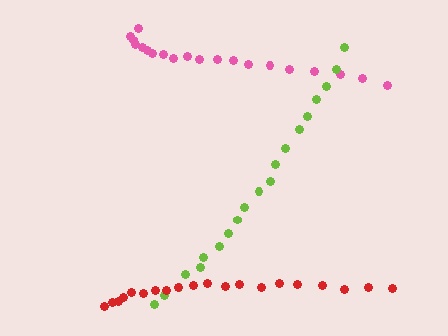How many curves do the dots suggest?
There are 3 distinct paths.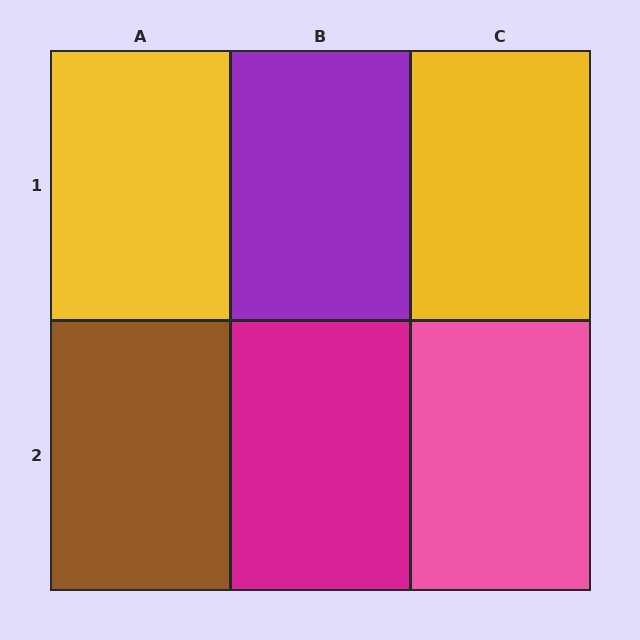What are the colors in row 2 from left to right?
Brown, magenta, pink.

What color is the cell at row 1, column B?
Purple.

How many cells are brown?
1 cell is brown.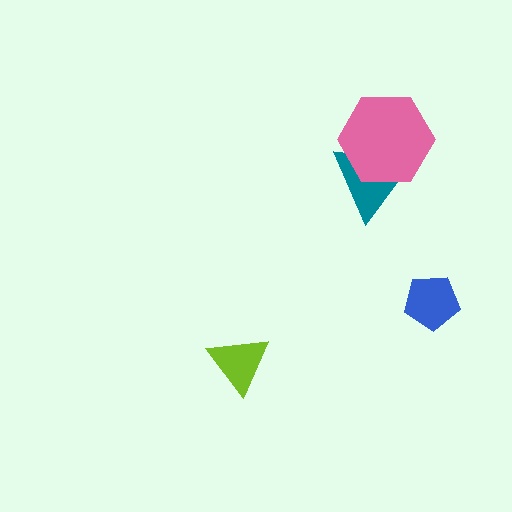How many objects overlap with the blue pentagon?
0 objects overlap with the blue pentagon.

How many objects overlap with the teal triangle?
1 object overlaps with the teal triangle.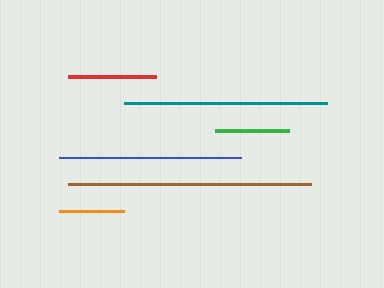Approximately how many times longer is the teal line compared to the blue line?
The teal line is approximately 1.1 times the length of the blue line.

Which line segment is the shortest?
The orange line is the shortest at approximately 65 pixels.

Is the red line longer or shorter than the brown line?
The brown line is longer than the red line.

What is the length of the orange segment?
The orange segment is approximately 65 pixels long.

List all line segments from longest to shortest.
From longest to shortest: brown, teal, blue, red, green, orange.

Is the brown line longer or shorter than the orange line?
The brown line is longer than the orange line.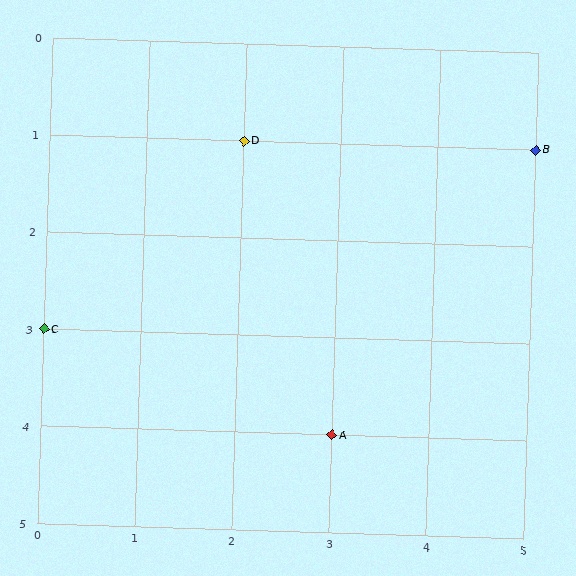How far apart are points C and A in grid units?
Points C and A are 3 columns and 1 row apart (about 3.2 grid units diagonally).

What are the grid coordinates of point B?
Point B is at grid coordinates (5, 1).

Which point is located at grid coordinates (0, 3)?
Point C is at (0, 3).